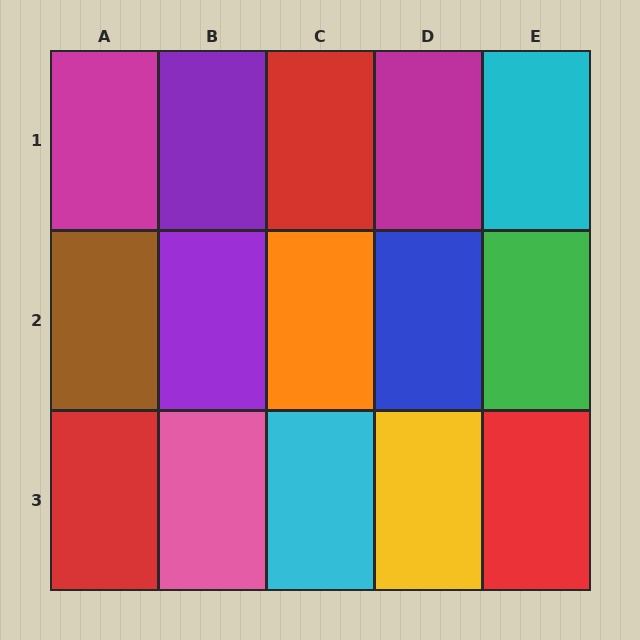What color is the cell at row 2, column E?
Green.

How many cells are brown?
1 cell is brown.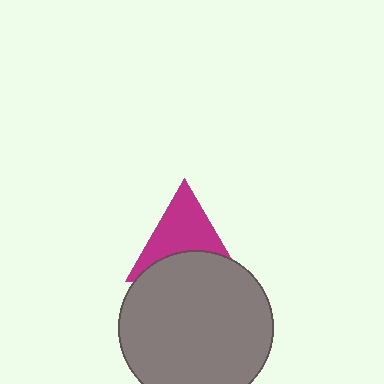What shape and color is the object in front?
The object in front is a gray circle.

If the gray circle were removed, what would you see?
You would see the complete magenta triangle.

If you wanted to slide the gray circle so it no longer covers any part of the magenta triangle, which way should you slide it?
Slide it down — that is the most direct way to separate the two shapes.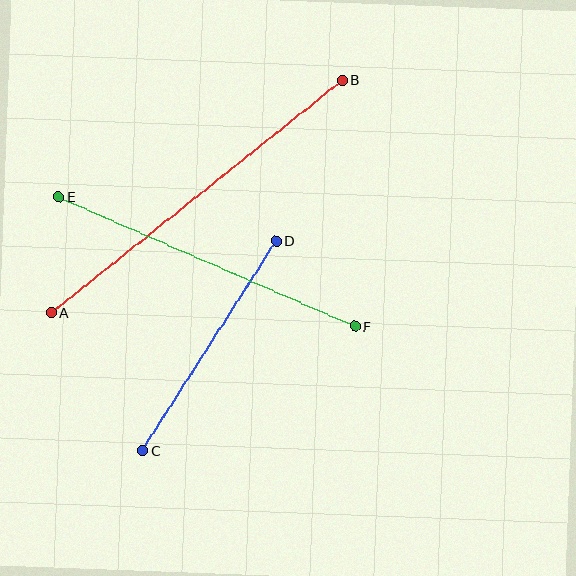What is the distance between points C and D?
The distance is approximately 249 pixels.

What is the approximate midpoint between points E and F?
The midpoint is at approximately (207, 262) pixels.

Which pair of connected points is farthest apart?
Points A and B are farthest apart.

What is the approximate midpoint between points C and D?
The midpoint is at approximately (210, 346) pixels.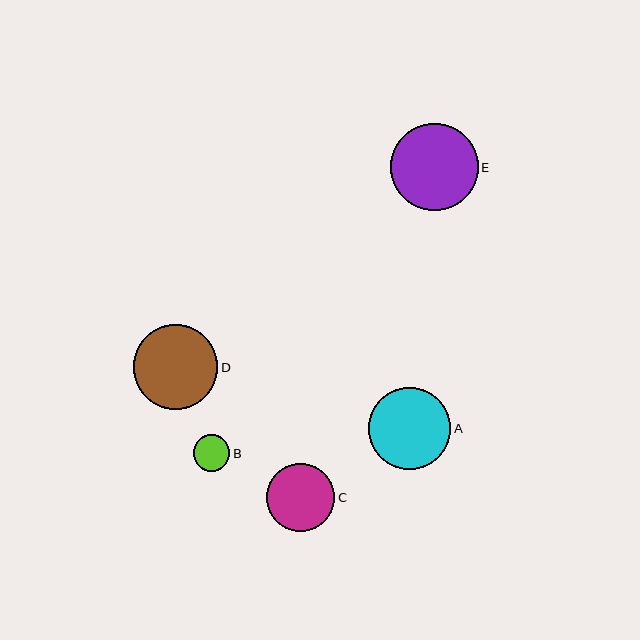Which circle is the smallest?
Circle B is the smallest with a size of approximately 37 pixels.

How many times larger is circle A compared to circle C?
Circle A is approximately 1.2 times the size of circle C.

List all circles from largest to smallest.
From largest to smallest: E, D, A, C, B.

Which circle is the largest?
Circle E is the largest with a size of approximately 88 pixels.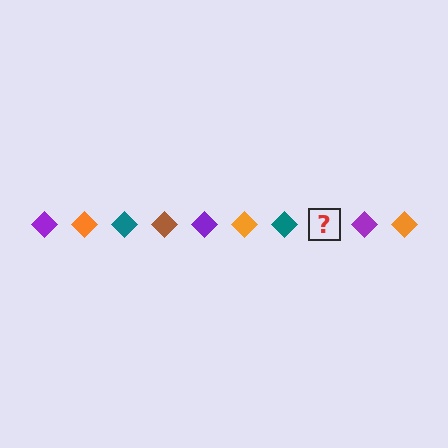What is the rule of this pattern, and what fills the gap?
The rule is that the pattern cycles through purple, orange, teal, brown diamonds. The gap should be filled with a brown diamond.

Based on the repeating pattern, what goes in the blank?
The blank should be a brown diamond.